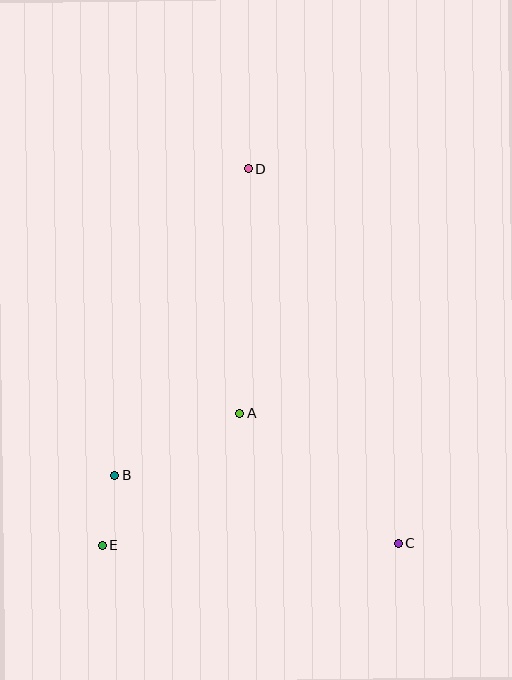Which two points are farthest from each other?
Points D and E are farthest from each other.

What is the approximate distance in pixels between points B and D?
The distance between B and D is approximately 334 pixels.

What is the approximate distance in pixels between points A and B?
The distance between A and B is approximately 140 pixels.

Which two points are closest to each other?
Points B and E are closest to each other.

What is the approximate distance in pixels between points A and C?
The distance between A and C is approximately 205 pixels.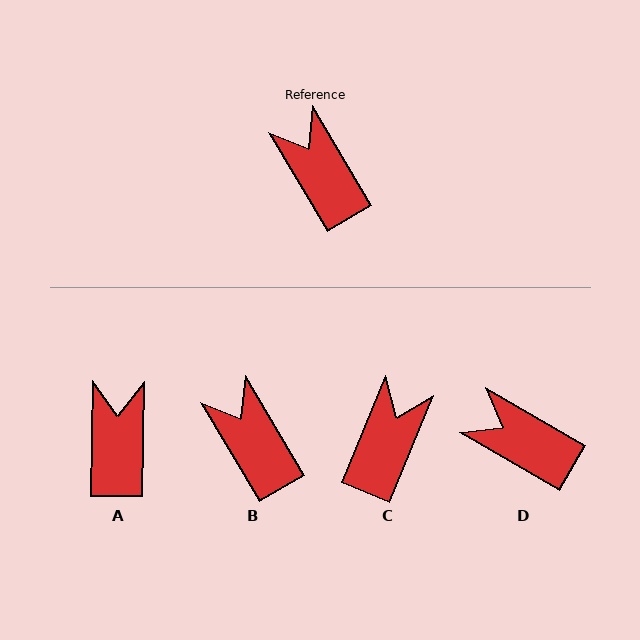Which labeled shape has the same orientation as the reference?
B.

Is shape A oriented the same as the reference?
No, it is off by about 31 degrees.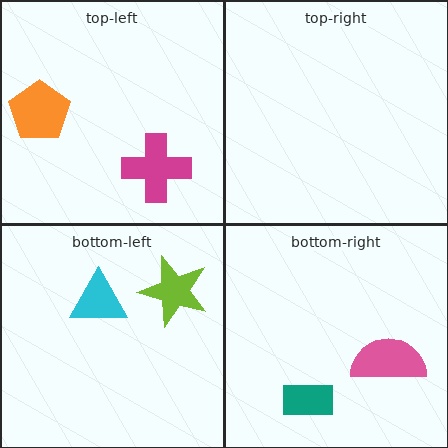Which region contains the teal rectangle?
The bottom-right region.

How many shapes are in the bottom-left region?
2.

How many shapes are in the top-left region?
2.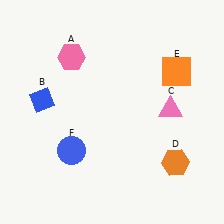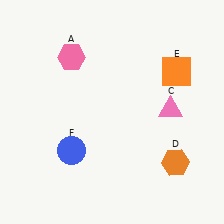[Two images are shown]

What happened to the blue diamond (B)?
The blue diamond (B) was removed in Image 2. It was in the top-left area of Image 1.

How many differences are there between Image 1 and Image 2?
There is 1 difference between the two images.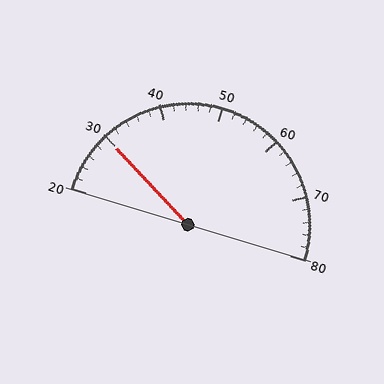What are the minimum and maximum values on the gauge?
The gauge ranges from 20 to 80.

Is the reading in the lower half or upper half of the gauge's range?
The reading is in the lower half of the range (20 to 80).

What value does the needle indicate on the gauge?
The needle indicates approximately 30.